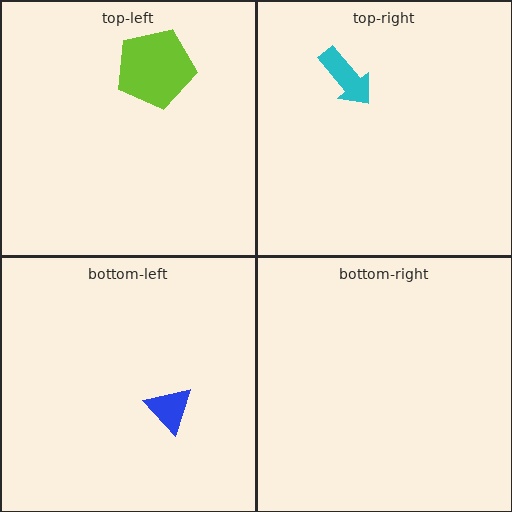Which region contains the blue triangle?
The bottom-left region.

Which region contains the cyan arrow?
The top-right region.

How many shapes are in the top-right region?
1.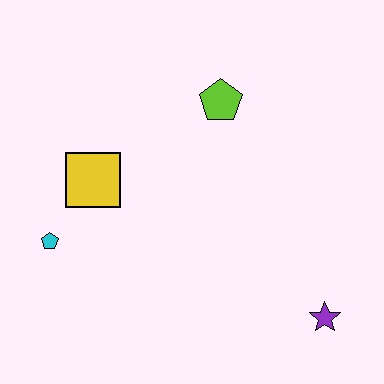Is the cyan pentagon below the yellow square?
Yes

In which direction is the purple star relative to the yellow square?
The purple star is to the right of the yellow square.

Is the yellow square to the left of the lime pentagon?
Yes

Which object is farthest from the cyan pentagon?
The purple star is farthest from the cyan pentagon.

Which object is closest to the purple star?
The lime pentagon is closest to the purple star.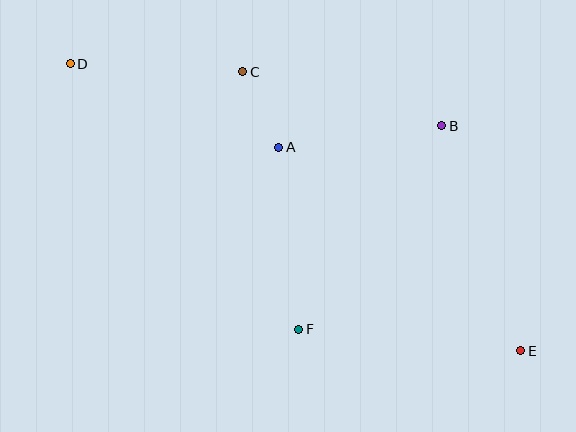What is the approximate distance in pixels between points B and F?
The distance between B and F is approximately 249 pixels.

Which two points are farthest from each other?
Points D and E are farthest from each other.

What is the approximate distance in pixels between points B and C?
The distance between B and C is approximately 206 pixels.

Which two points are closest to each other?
Points A and C are closest to each other.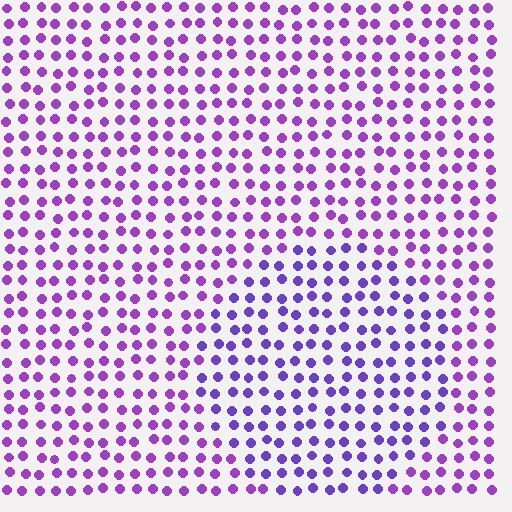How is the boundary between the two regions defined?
The boundary is defined purely by a slight shift in hue (about 23 degrees). Spacing, size, and orientation are identical on both sides.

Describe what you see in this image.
The image is filled with small purple elements in a uniform arrangement. A circle-shaped region is visible where the elements are tinted to a slightly different hue, forming a subtle color boundary.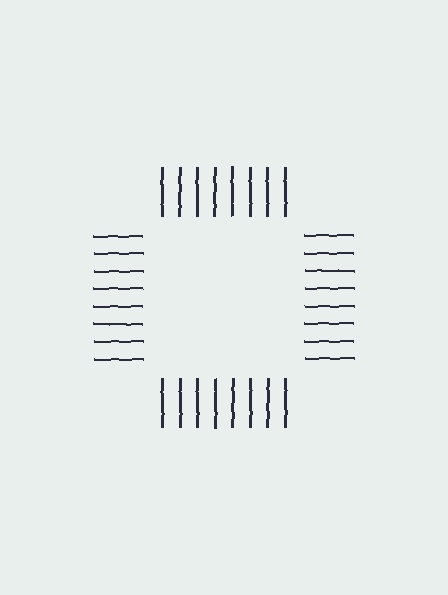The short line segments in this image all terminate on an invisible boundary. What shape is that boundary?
An illusory square — the line segments terminate on its edges but no continuous stroke is drawn.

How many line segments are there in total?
32 — 8 along each of the 4 edges.